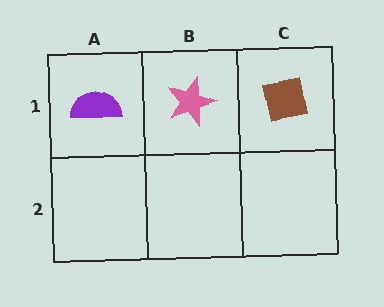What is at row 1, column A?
A purple semicircle.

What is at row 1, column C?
A brown square.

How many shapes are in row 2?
0 shapes.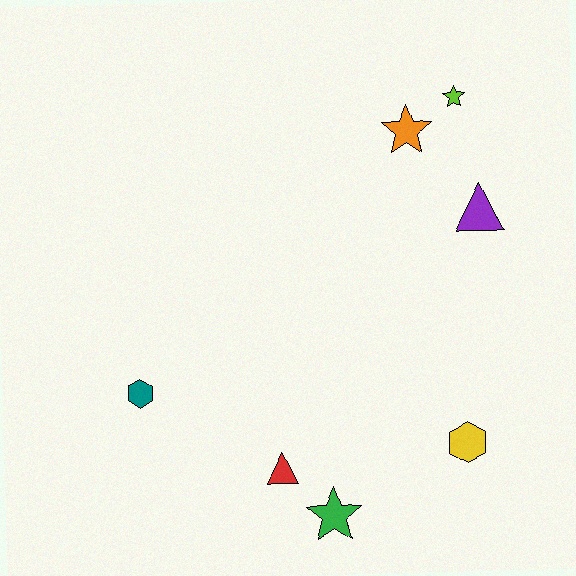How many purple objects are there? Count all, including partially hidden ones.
There is 1 purple object.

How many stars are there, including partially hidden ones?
There are 3 stars.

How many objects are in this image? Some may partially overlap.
There are 7 objects.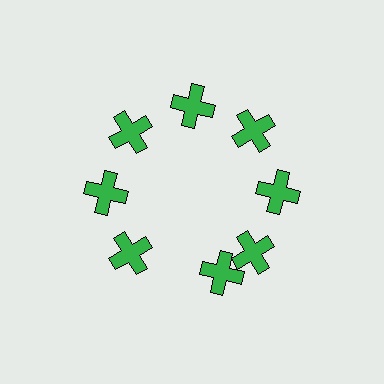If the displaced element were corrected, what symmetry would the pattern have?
It would have 8-fold rotational symmetry — the pattern would map onto itself every 45 degrees.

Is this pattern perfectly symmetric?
No. The 8 green crosses are arranged in a ring, but one element near the 6 o'clock position is rotated out of alignment along the ring, breaking the 8-fold rotational symmetry.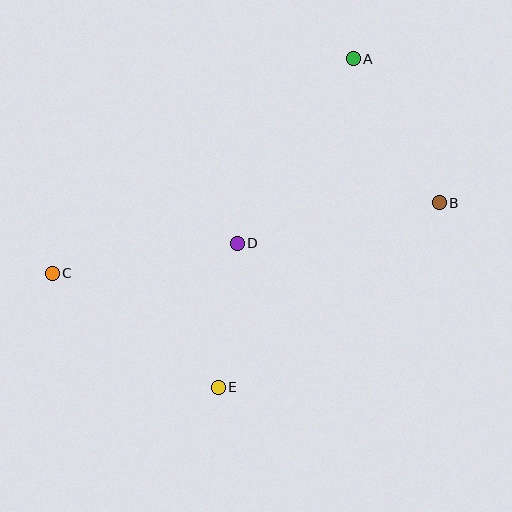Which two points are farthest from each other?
Points B and C are farthest from each other.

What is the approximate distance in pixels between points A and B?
The distance between A and B is approximately 168 pixels.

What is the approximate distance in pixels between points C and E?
The distance between C and E is approximately 201 pixels.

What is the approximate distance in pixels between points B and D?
The distance between B and D is approximately 206 pixels.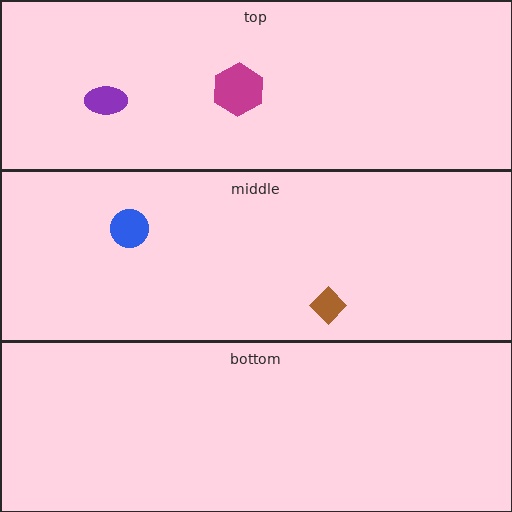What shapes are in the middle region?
The brown diamond, the blue circle.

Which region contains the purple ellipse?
The top region.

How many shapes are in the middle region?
2.